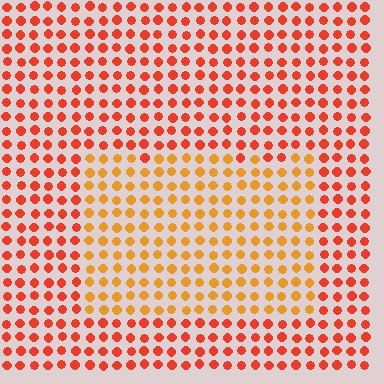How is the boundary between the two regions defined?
The boundary is defined purely by a slight shift in hue (about 30 degrees). Spacing, size, and orientation are identical on both sides.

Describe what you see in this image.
The image is filled with small red elements in a uniform arrangement. A rectangle-shaped region is visible where the elements are tinted to a slightly different hue, forming a subtle color boundary.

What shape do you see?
I see a rectangle.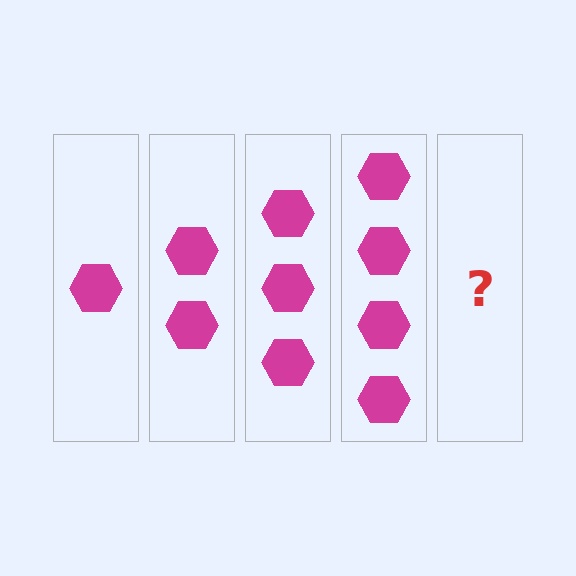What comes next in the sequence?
The next element should be 5 hexagons.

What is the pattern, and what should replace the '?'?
The pattern is that each step adds one more hexagon. The '?' should be 5 hexagons.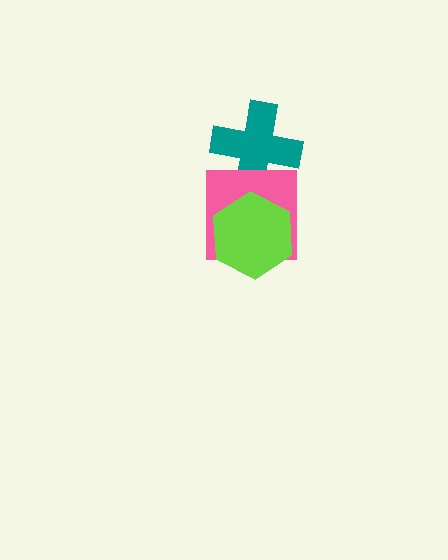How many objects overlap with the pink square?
2 objects overlap with the pink square.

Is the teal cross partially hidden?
Yes, it is partially covered by another shape.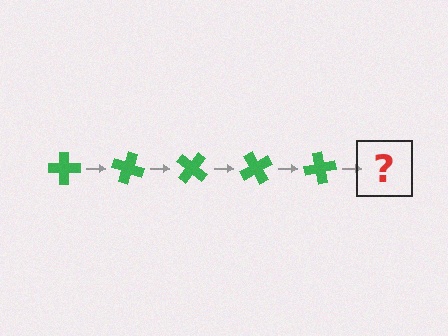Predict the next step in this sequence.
The next step is a green cross rotated 100 degrees.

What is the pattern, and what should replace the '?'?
The pattern is that the cross rotates 20 degrees each step. The '?' should be a green cross rotated 100 degrees.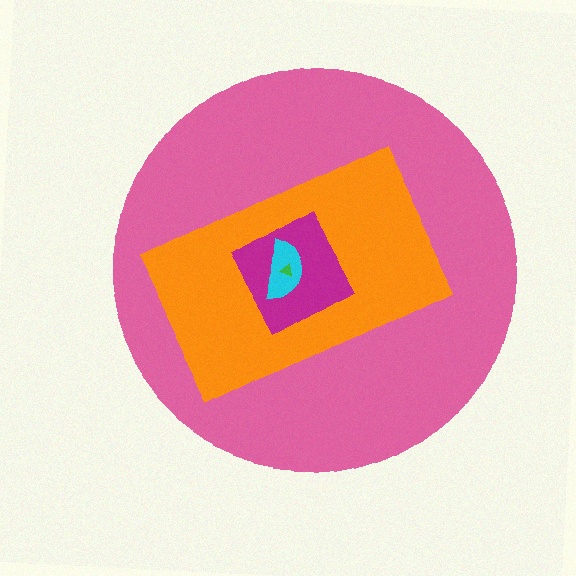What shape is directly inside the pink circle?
The orange rectangle.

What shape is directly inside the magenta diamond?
The cyan semicircle.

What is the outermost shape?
The pink circle.